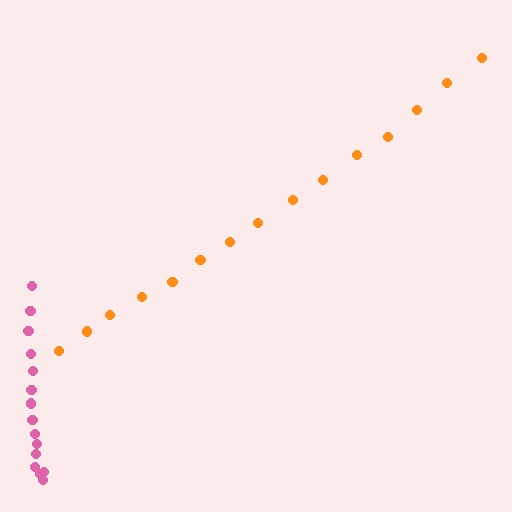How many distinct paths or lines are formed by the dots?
There are 2 distinct paths.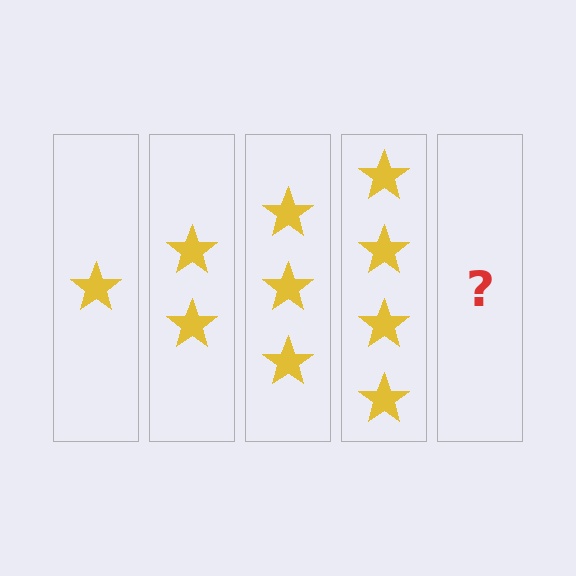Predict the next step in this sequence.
The next step is 5 stars.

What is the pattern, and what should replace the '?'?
The pattern is that each step adds one more star. The '?' should be 5 stars.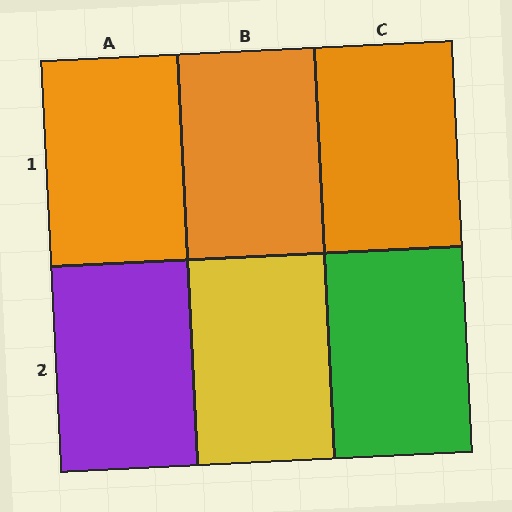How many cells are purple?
1 cell is purple.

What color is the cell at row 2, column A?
Purple.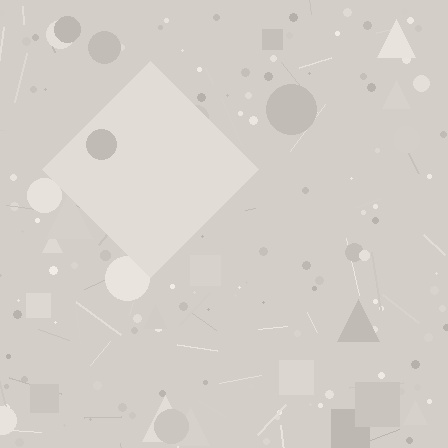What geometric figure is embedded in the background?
A diamond is embedded in the background.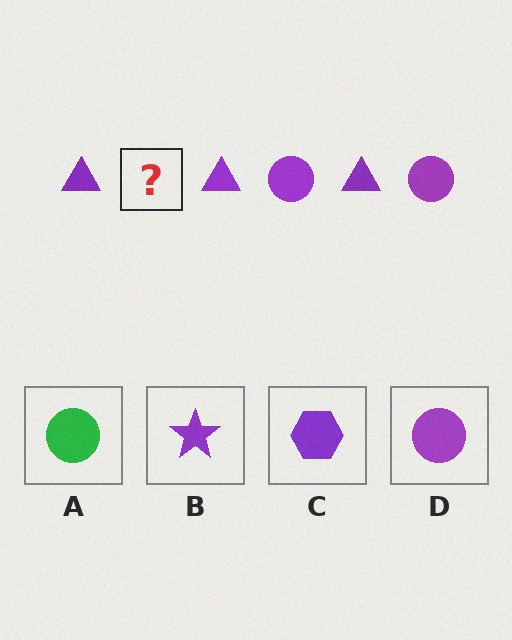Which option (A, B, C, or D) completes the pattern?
D.